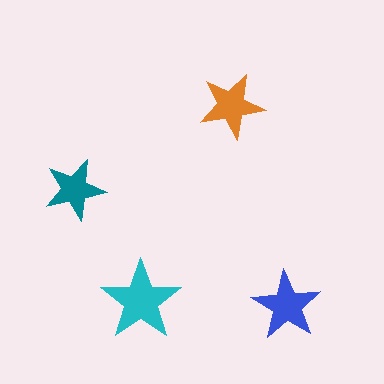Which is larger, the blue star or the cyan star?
The cyan one.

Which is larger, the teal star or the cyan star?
The cyan one.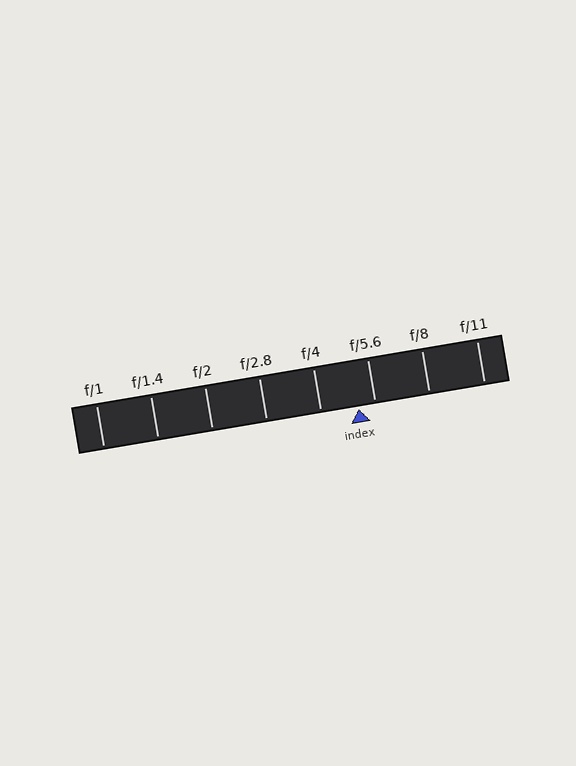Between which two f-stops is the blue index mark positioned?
The index mark is between f/4 and f/5.6.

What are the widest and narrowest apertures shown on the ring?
The widest aperture shown is f/1 and the narrowest is f/11.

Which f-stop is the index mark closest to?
The index mark is closest to f/5.6.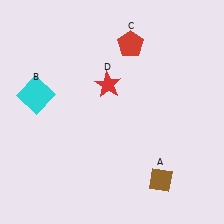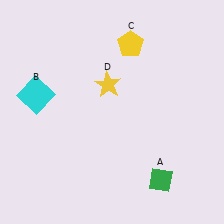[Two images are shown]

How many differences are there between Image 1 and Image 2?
There are 3 differences between the two images.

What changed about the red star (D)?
In Image 1, D is red. In Image 2, it changed to yellow.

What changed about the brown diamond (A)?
In Image 1, A is brown. In Image 2, it changed to green.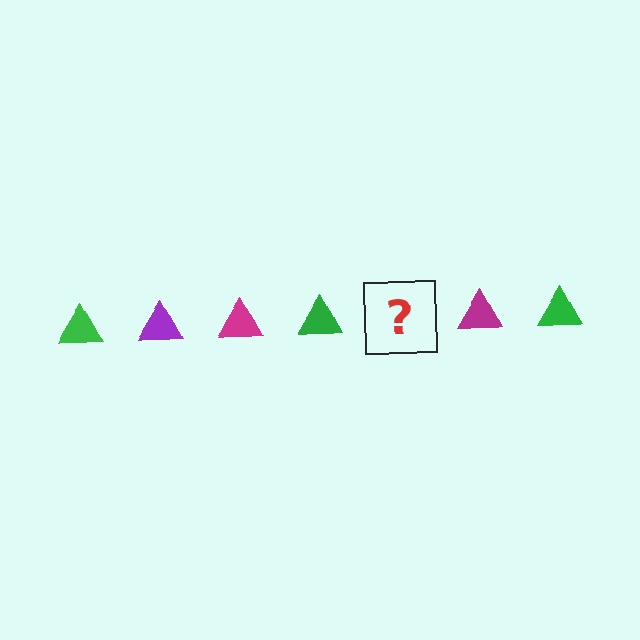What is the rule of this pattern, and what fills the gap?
The rule is that the pattern cycles through green, purple, magenta triangles. The gap should be filled with a purple triangle.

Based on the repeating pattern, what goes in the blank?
The blank should be a purple triangle.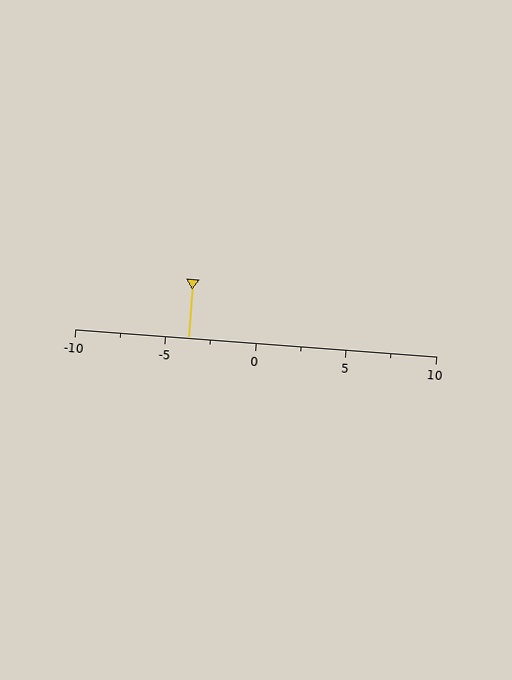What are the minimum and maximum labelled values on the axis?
The axis runs from -10 to 10.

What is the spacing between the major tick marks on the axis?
The major ticks are spaced 5 apart.